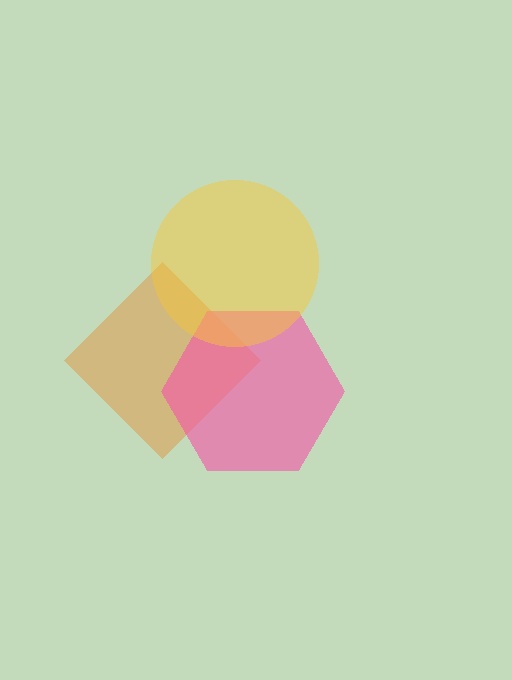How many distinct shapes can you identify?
There are 3 distinct shapes: an orange diamond, a pink hexagon, a yellow circle.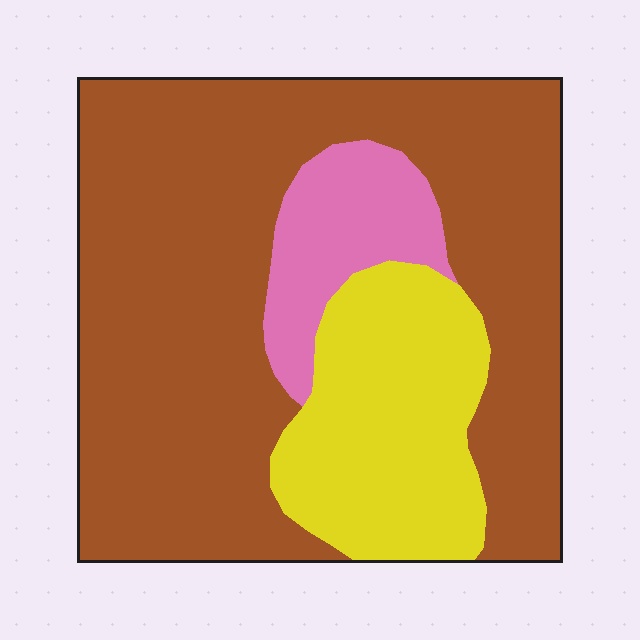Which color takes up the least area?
Pink, at roughly 10%.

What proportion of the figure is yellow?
Yellow takes up about one fifth (1/5) of the figure.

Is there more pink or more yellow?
Yellow.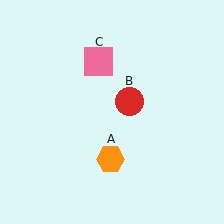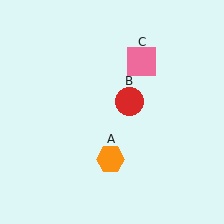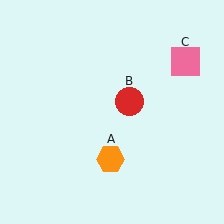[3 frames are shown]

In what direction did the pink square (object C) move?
The pink square (object C) moved right.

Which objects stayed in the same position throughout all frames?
Orange hexagon (object A) and red circle (object B) remained stationary.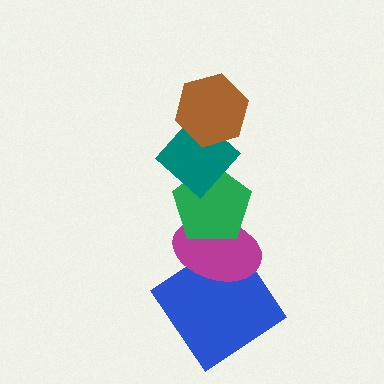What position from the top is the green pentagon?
The green pentagon is 3rd from the top.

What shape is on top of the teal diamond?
The brown hexagon is on top of the teal diamond.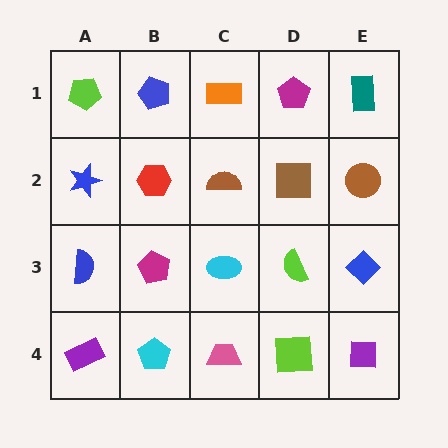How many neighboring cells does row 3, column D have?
4.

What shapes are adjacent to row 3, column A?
A blue star (row 2, column A), a purple rectangle (row 4, column A), a magenta pentagon (row 3, column B).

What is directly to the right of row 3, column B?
A cyan ellipse.